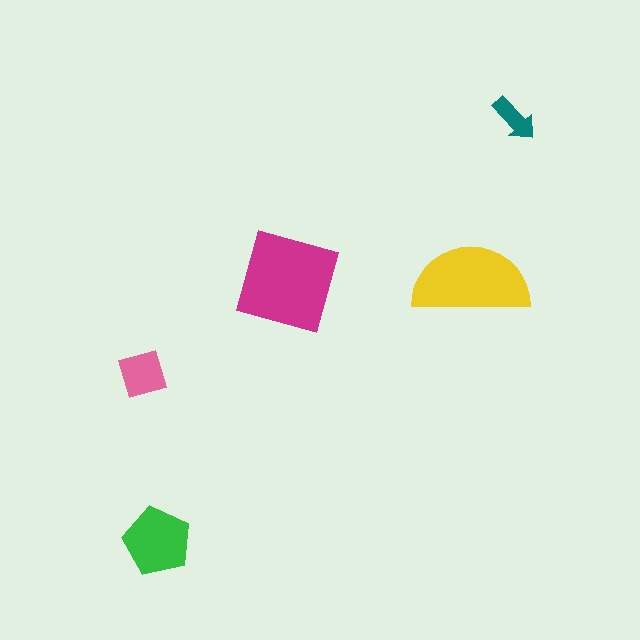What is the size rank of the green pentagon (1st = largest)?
3rd.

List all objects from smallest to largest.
The teal arrow, the pink diamond, the green pentagon, the yellow semicircle, the magenta square.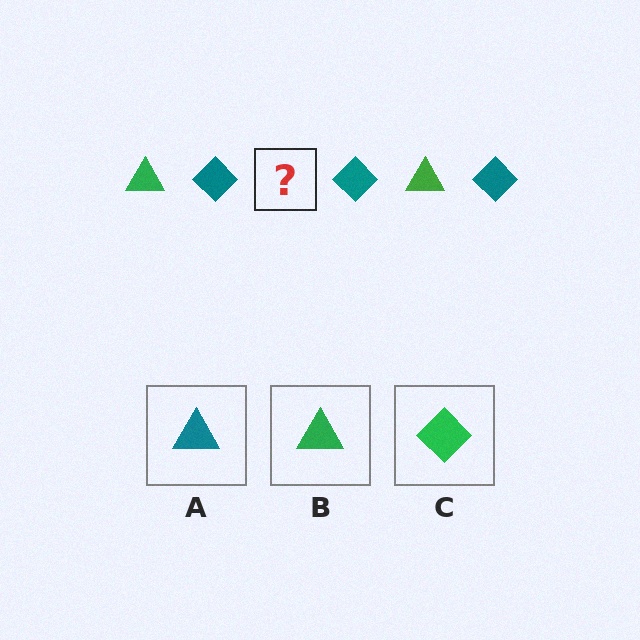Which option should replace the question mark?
Option B.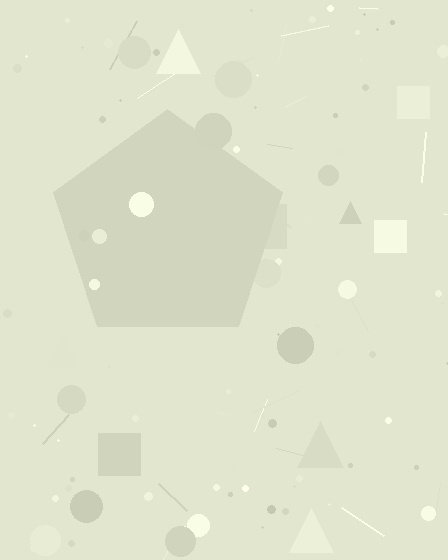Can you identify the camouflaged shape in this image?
The camouflaged shape is a pentagon.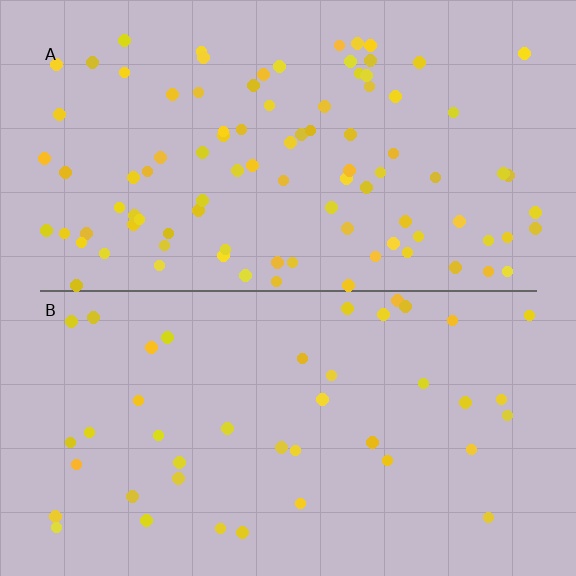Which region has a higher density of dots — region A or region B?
A (the top).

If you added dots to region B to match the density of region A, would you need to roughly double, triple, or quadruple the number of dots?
Approximately double.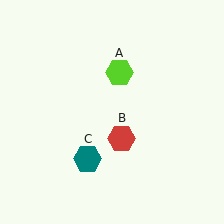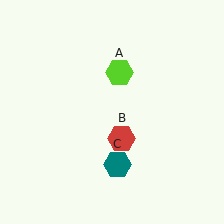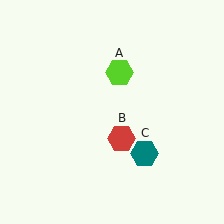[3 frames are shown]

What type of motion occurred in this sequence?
The teal hexagon (object C) rotated counterclockwise around the center of the scene.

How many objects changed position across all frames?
1 object changed position: teal hexagon (object C).